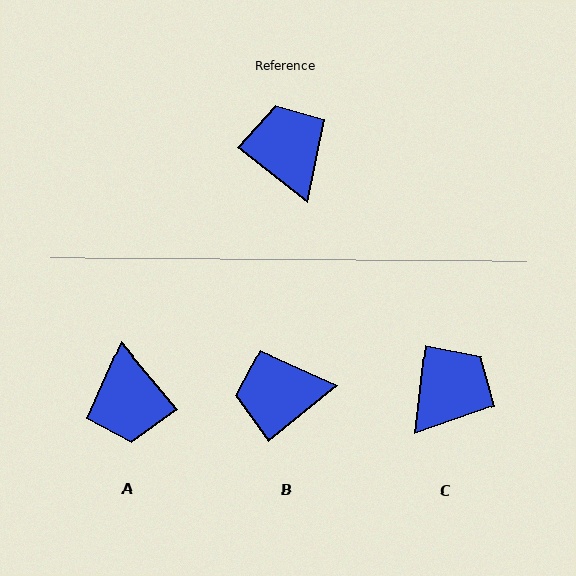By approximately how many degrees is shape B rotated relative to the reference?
Approximately 78 degrees counter-clockwise.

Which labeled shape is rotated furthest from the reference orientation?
A, about 168 degrees away.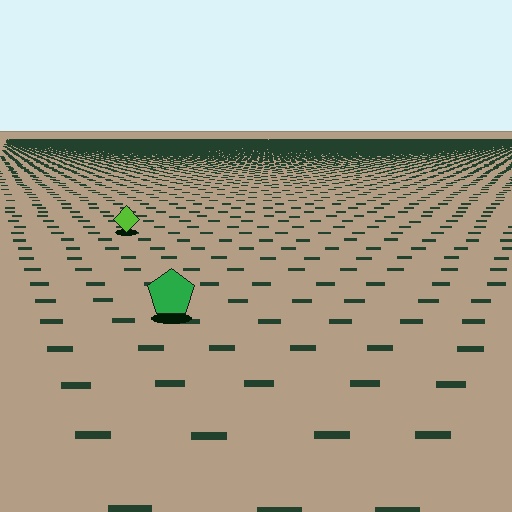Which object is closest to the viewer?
The green pentagon is closest. The texture marks near it are larger and more spread out.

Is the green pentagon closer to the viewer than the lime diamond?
Yes. The green pentagon is closer — you can tell from the texture gradient: the ground texture is coarser near it.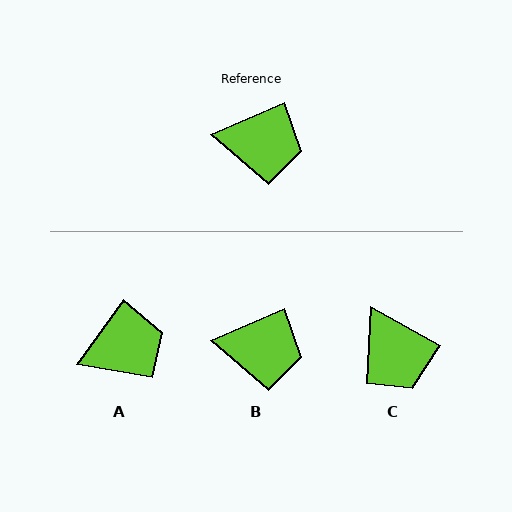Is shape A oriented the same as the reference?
No, it is off by about 31 degrees.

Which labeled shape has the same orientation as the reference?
B.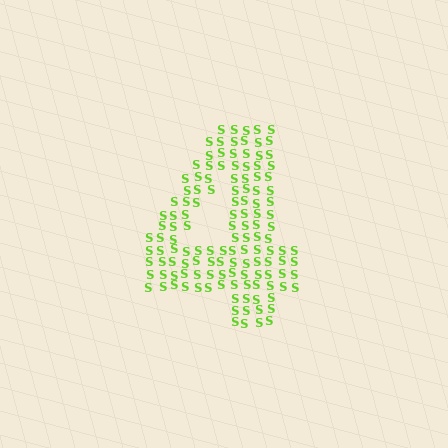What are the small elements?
The small elements are letter S's.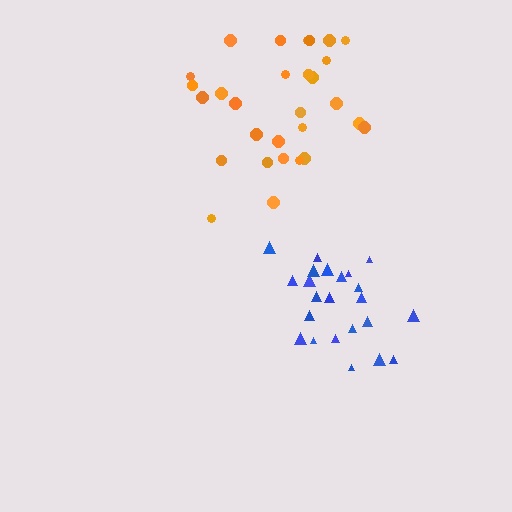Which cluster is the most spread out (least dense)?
Orange.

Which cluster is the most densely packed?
Blue.